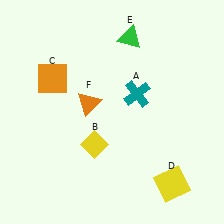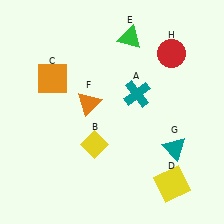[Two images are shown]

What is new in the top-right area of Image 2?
A red circle (H) was added in the top-right area of Image 2.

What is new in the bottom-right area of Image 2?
A teal triangle (G) was added in the bottom-right area of Image 2.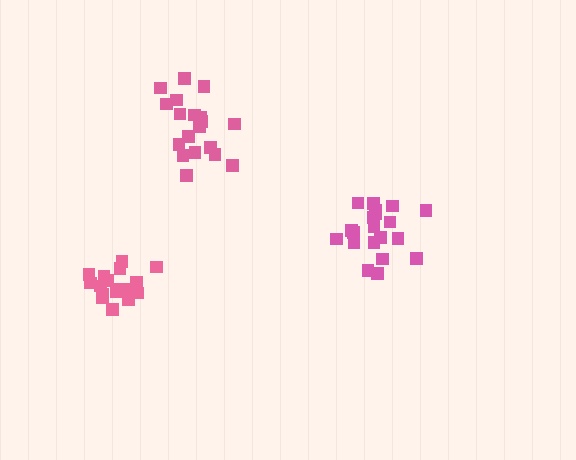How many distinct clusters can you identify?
There are 3 distinct clusters.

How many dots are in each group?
Group 1: 17 dots, Group 2: 20 dots, Group 3: 19 dots (56 total).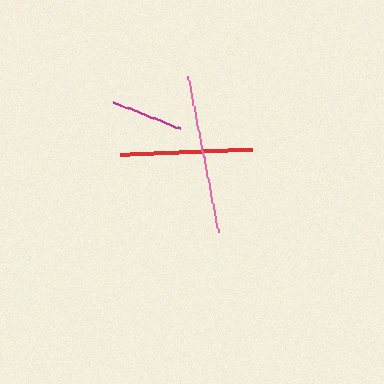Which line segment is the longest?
The pink line is the longest at approximately 158 pixels.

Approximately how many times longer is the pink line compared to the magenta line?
The pink line is approximately 2.2 times the length of the magenta line.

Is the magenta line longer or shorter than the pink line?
The pink line is longer than the magenta line.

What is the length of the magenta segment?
The magenta segment is approximately 72 pixels long.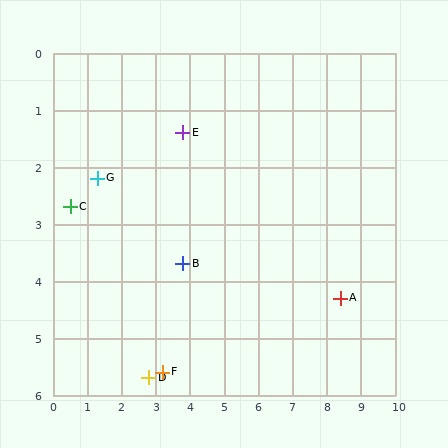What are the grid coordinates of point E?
Point E is at approximately (3.8, 1.4).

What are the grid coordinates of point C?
Point C is at approximately (0.5, 2.7).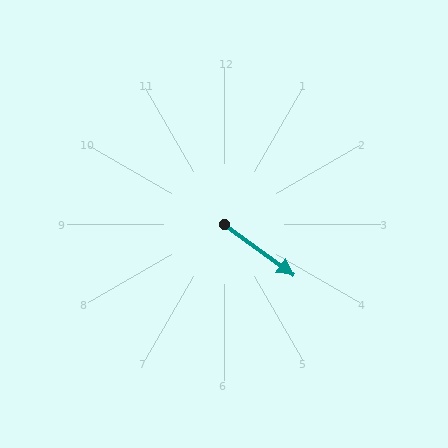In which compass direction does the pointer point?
Southeast.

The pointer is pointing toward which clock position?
Roughly 4 o'clock.